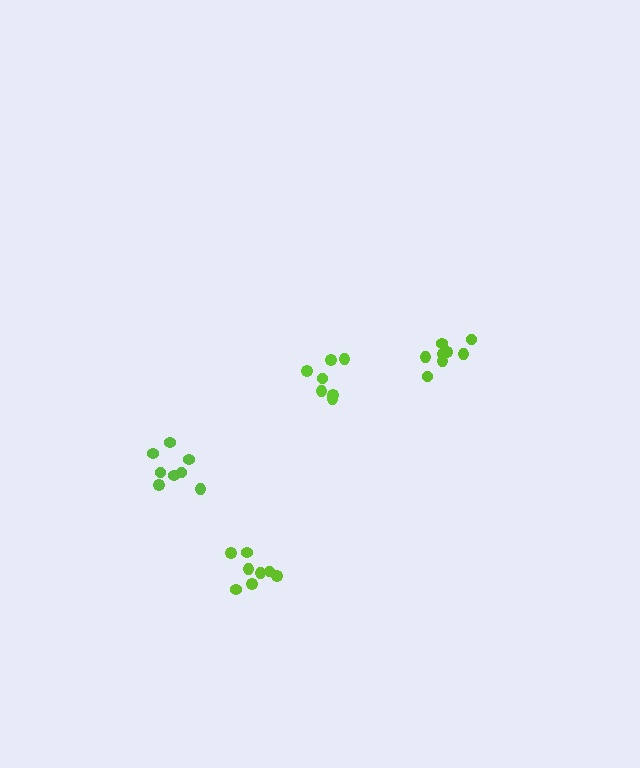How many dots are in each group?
Group 1: 8 dots, Group 2: 8 dots, Group 3: 7 dots, Group 4: 8 dots (31 total).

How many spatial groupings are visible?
There are 4 spatial groupings.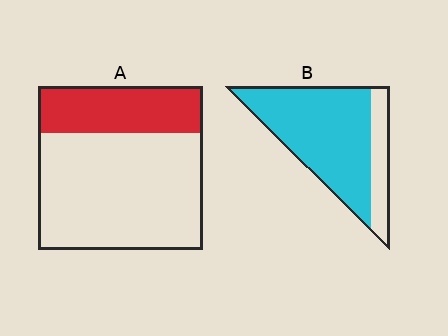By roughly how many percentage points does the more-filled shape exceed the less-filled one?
By roughly 50 percentage points (B over A).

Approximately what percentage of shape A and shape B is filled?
A is approximately 30% and B is approximately 80%.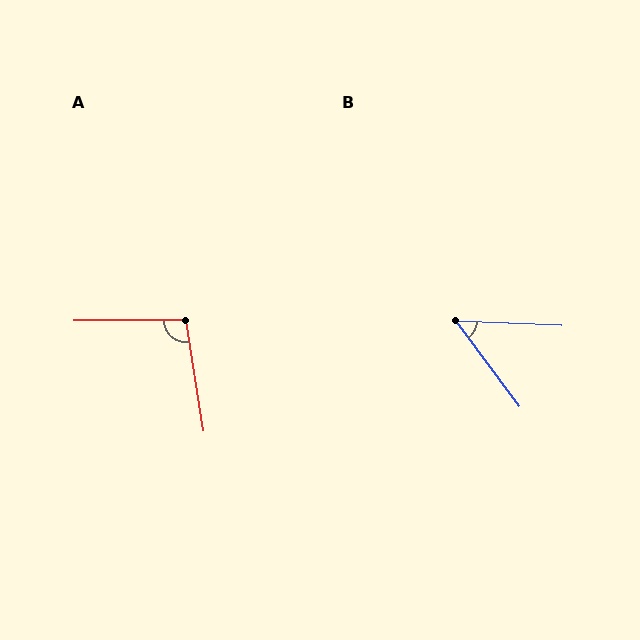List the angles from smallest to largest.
B (51°), A (99°).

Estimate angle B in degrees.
Approximately 51 degrees.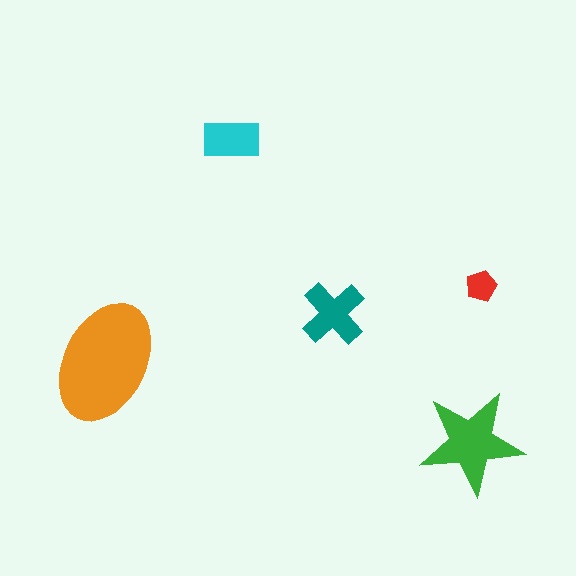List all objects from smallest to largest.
The red pentagon, the cyan rectangle, the teal cross, the green star, the orange ellipse.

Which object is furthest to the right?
The red pentagon is rightmost.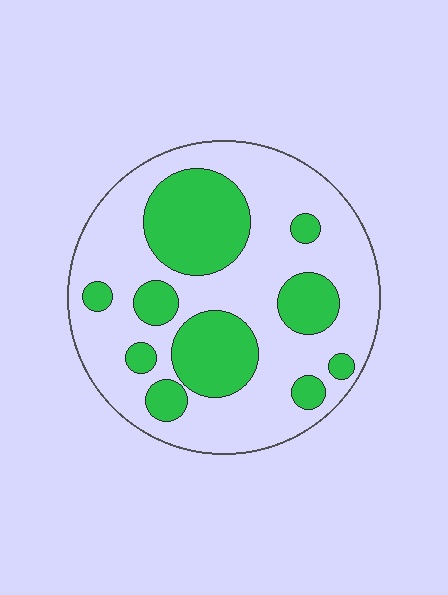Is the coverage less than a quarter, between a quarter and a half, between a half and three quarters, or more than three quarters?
Between a quarter and a half.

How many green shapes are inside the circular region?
10.